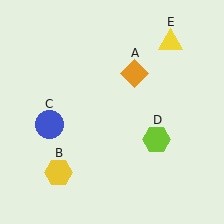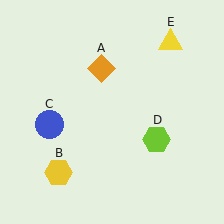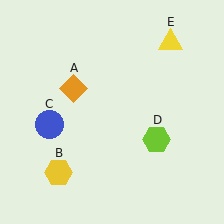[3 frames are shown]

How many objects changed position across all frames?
1 object changed position: orange diamond (object A).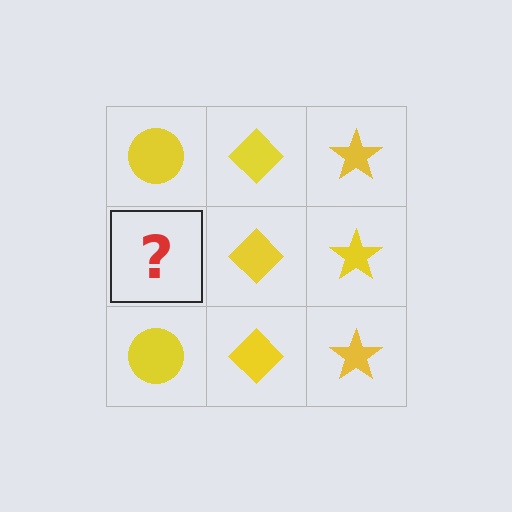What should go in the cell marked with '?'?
The missing cell should contain a yellow circle.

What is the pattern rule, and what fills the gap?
The rule is that each column has a consistent shape. The gap should be filled with a yellow circle.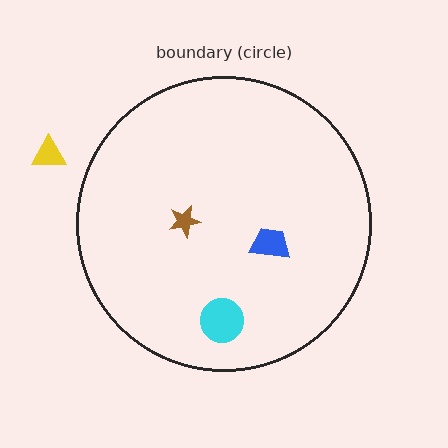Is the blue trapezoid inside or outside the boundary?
Inside.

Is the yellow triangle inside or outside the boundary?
Outside.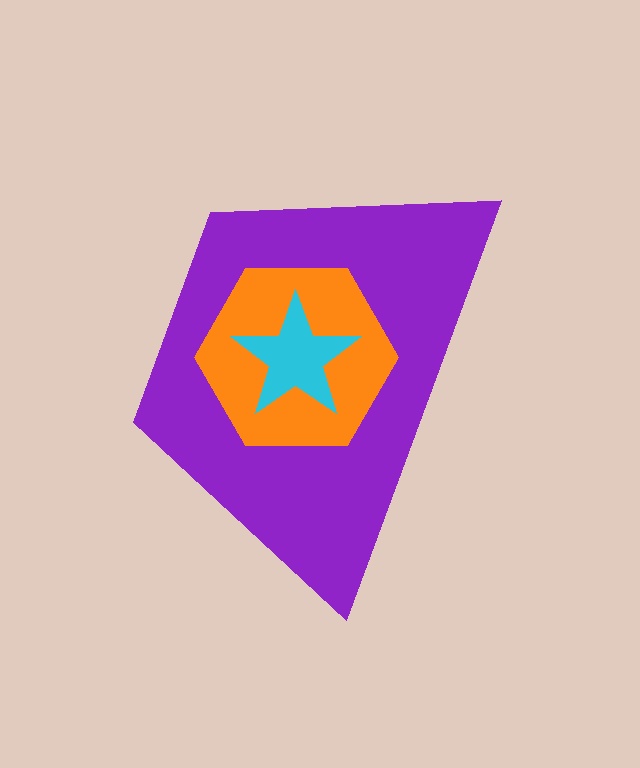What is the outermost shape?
The purple trapezoid.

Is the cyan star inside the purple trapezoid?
Yes.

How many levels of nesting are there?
3.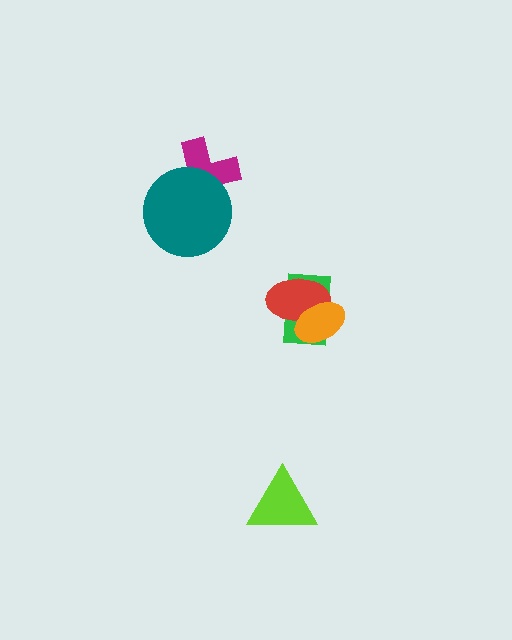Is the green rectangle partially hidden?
Yes, it is partially covered by another shape.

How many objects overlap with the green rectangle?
2 objects overlap with the green rectangle.